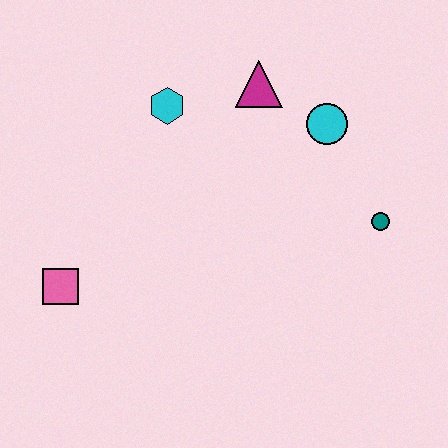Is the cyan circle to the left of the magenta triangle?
No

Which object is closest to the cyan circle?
The magenta triangle is closest to the cyan circle.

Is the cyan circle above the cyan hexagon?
No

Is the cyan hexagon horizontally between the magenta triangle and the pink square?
Yes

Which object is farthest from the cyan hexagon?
The teal circle is farthest from the cyan hexagon.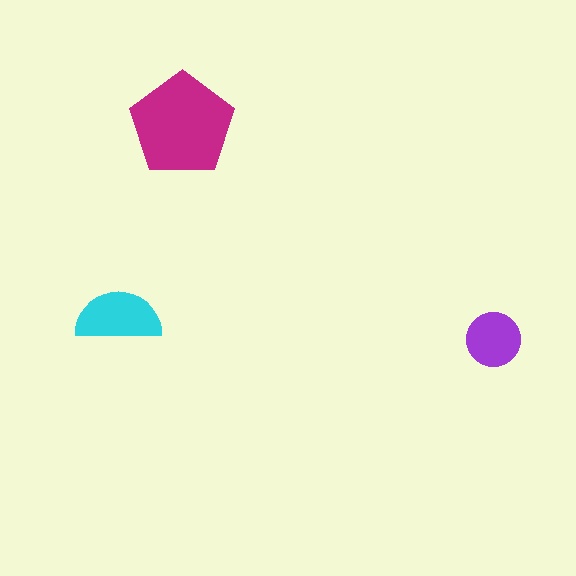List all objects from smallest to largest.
The purple circle, the cyan semicircle, the magenta pentagon.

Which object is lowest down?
The purple circle is bottommost.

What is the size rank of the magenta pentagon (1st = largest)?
1st.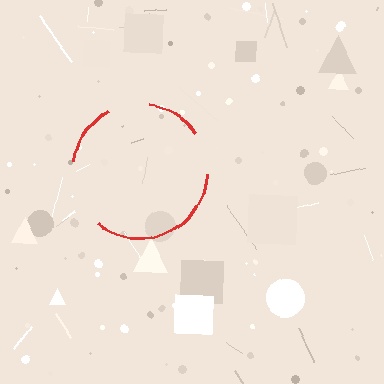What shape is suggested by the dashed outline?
The dashed outline suggests a circle.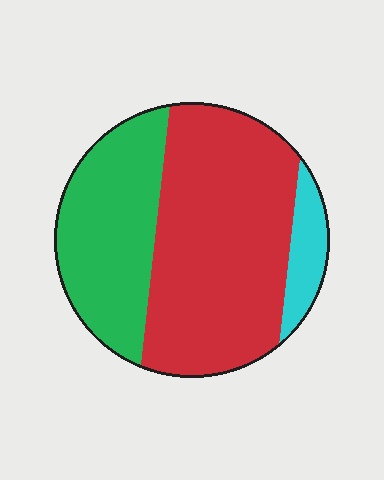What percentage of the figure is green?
Green takes up between a sixth and a third of the figure.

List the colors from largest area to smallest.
From largest to smallest: red, green, cyan.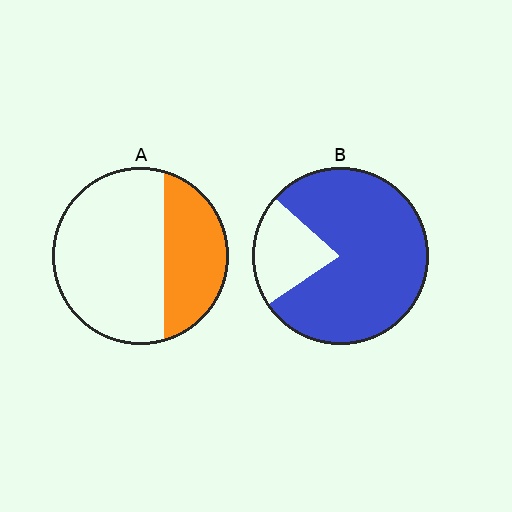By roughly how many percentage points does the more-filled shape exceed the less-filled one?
By roughly 45 percentage points (B over A).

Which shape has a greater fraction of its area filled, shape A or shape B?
Shape B.